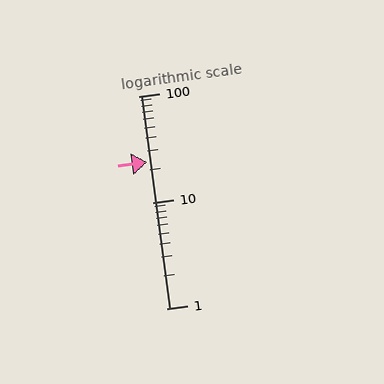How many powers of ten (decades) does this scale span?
The scale spans 2 decades, from 1 to 100.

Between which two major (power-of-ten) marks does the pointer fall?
The pointer is between 10 and 100.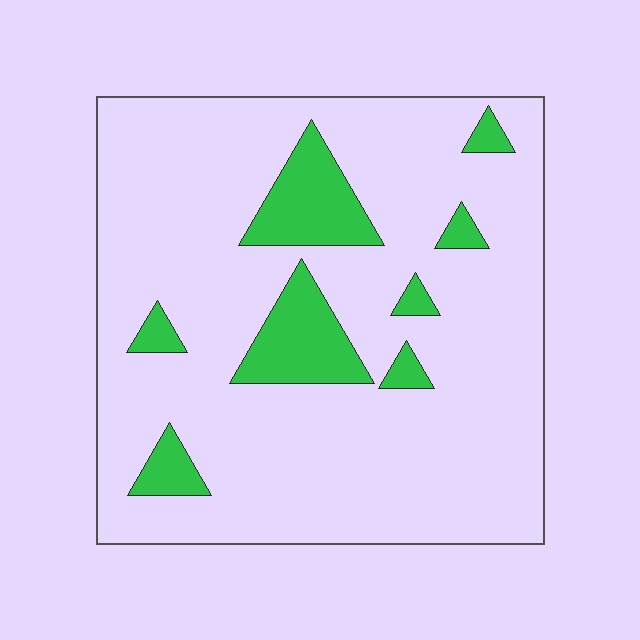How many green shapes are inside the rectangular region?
8.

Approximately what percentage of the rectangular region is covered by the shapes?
Approximately 15%.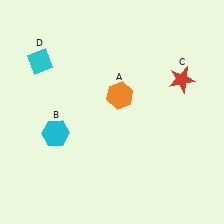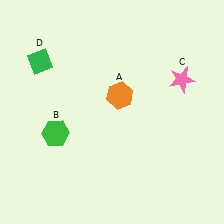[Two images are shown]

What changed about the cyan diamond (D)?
In Image 1, D is cyan. In Image 2, it changed to green.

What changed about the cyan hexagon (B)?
In Image 1, B is cyan. In Image 2, it changed to green.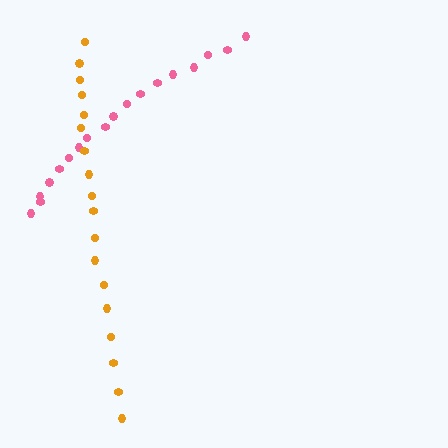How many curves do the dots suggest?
There are 2 distinct paths.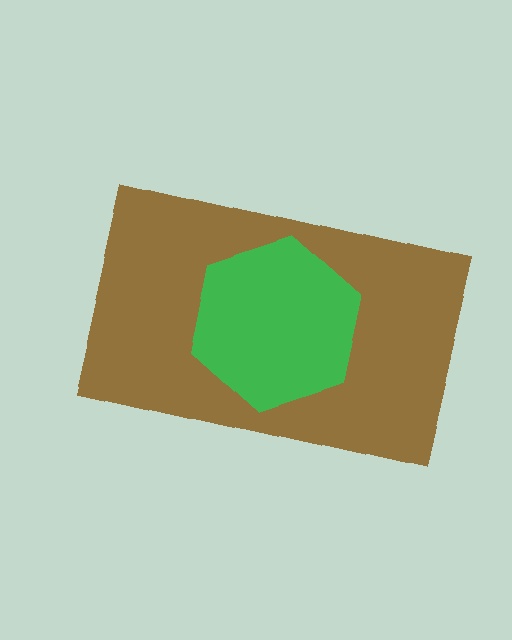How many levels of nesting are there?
2.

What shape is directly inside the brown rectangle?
The green hexagon.